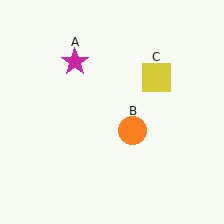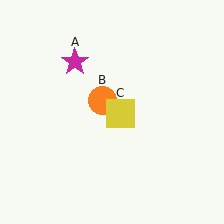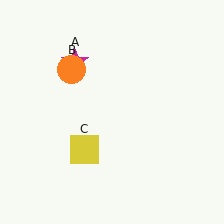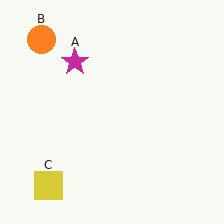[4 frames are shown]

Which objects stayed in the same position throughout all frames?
Magenta star (object A) remained stationary.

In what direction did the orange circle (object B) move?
The orange circle (object B) moved up and to the left.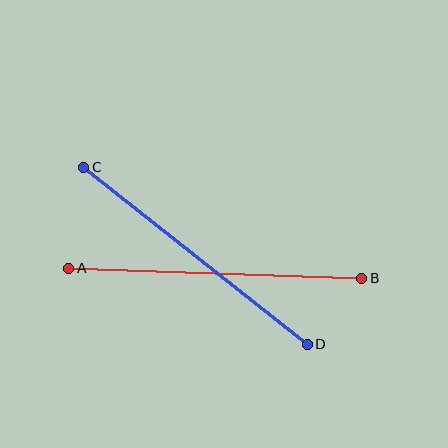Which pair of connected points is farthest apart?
Points A and B are farthest apart.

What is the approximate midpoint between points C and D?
The midpoint is at approximately (195, 256) pixels.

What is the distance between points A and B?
The distance is approximately 293 pixels.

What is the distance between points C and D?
The distance is approximately 285 pixels.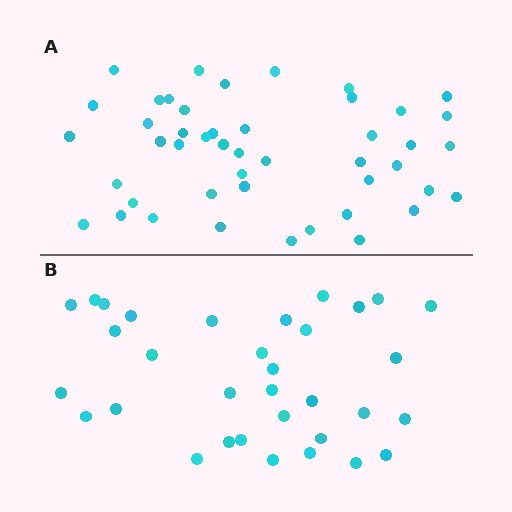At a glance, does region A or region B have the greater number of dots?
Region A (the top region) has more dots.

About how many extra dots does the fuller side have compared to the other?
Region A has approximately 15 more dots than region B.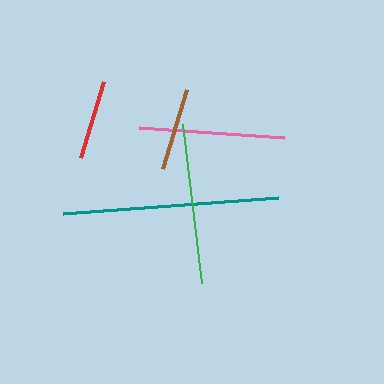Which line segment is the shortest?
The red line is the shortest at approximately 80 pixels.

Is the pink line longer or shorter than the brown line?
The pink line is longer than the brown line.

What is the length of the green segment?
The green segment is approximately 161 pixels long.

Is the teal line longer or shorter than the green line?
The teal line is longer than the green line.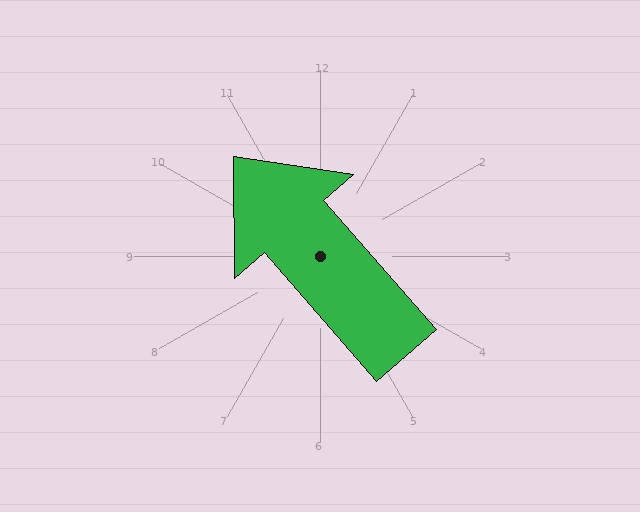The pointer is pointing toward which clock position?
Roughly 11 o'clock.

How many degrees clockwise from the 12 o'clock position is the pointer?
Approximately 319 degrees.